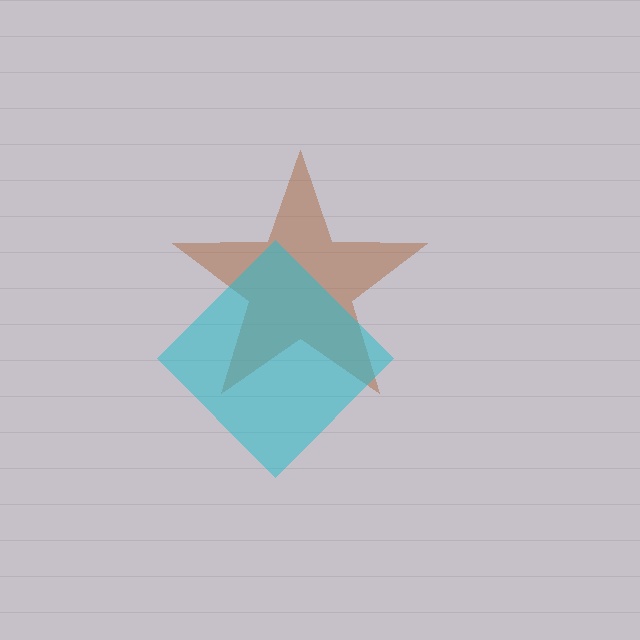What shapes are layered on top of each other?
The layered shapes are: a brown star, a cyan diamond.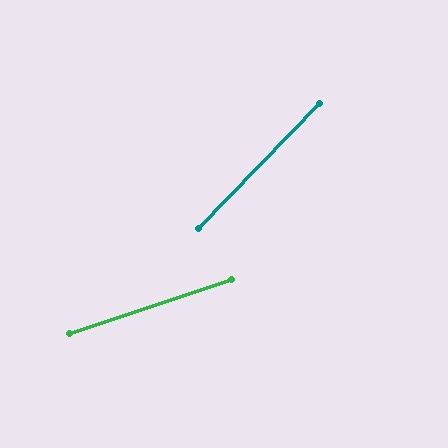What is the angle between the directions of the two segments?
Approximately 28 degrees.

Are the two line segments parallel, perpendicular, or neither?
Neither parallel nor perpendicular — they differ by about 28°.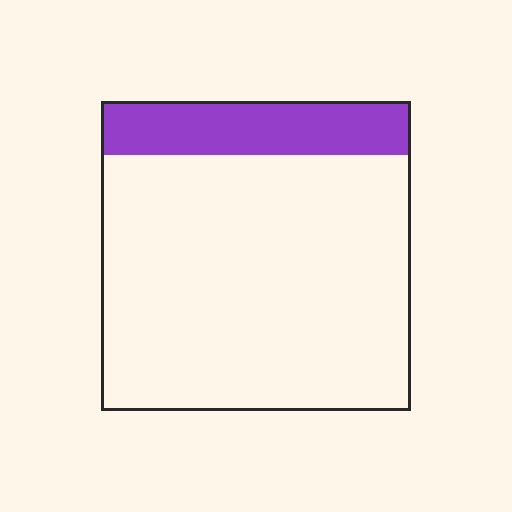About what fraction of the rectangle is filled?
About one sixth (1/6).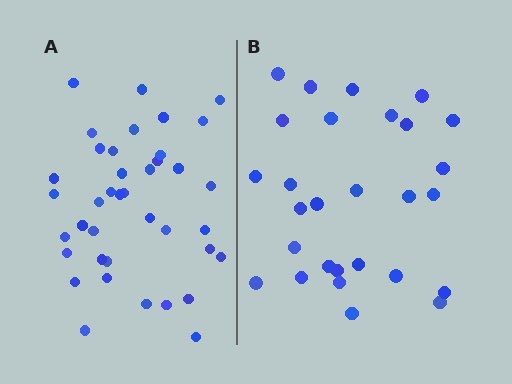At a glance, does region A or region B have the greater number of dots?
Region A (the left region) has more dots.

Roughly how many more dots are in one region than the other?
Region A has roughly 12 or so more dots than region B.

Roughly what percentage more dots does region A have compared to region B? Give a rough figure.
About 40% more.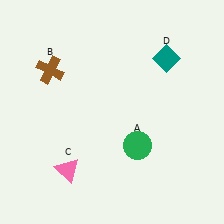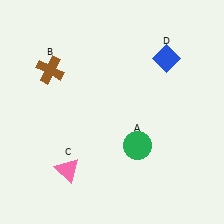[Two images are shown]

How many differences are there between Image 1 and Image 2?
There is 1 difference between the two images.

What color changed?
The diamond (D) changed from teal in Image 1 to blue in Image 2.